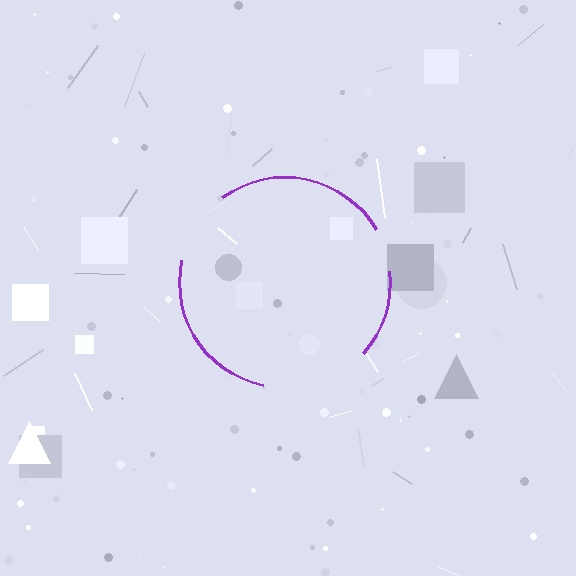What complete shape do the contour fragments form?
The contour fragments form a circle.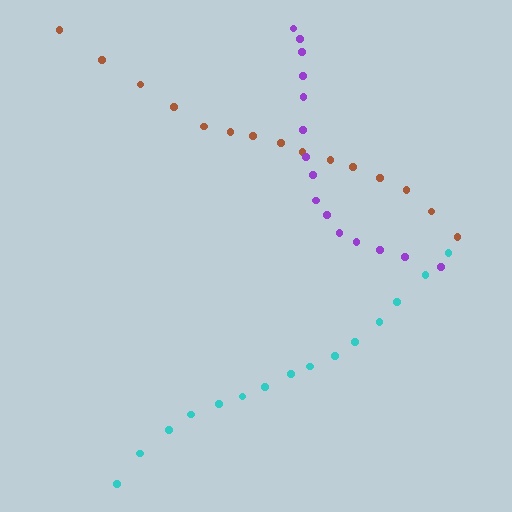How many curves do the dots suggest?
There are 3 distinct paths.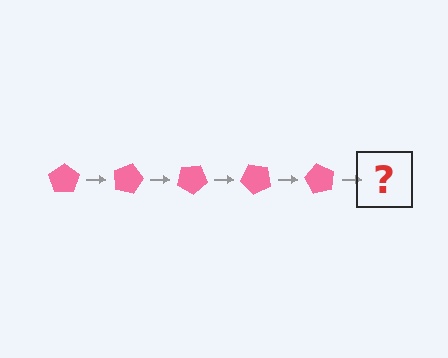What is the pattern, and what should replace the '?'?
The pattern is that the pentagon rotates 15 degrees each step. The '?' should be a pink pentagon rotated 75 degrees.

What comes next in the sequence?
The next element should be a pink pentagon rotated 75 degrees.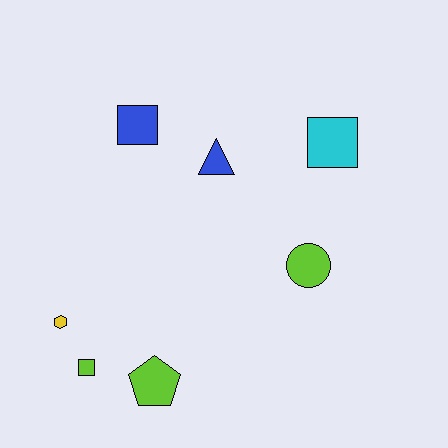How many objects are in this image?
There are 7 objects.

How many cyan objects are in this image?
There is 1 cyan object.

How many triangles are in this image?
There is 1 triangle.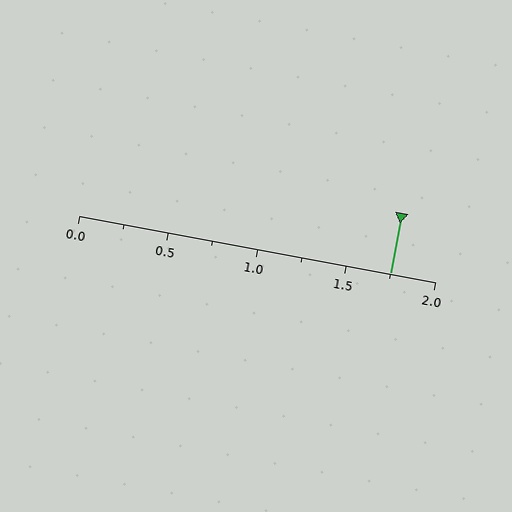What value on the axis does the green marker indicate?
The marker indicates approximately 1.75.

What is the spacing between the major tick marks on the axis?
The major ticks are spaced 0.5 apart.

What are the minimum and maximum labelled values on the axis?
The axis runs from 0.0 to 2.0.